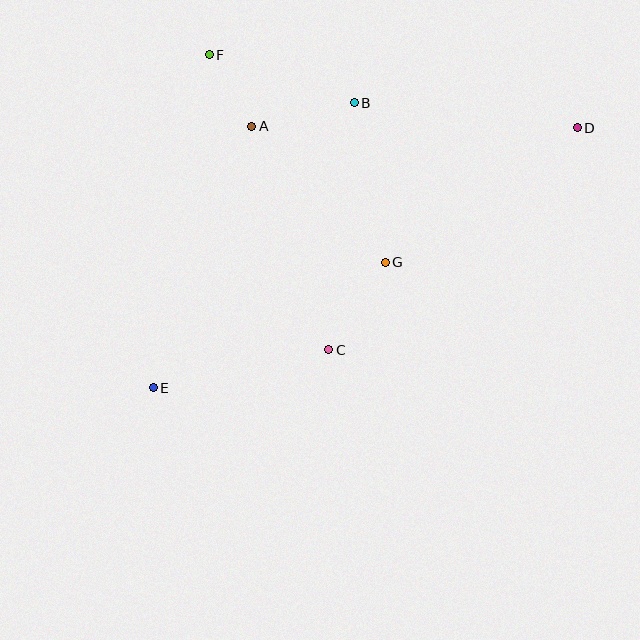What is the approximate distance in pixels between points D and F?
The distance between D and F is approximately 375 pixels.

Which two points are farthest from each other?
Points D and E are farthest from each other.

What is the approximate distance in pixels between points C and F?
The distance between C and F is approximately 318 pixels.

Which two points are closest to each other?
Points A and F are closest to each other.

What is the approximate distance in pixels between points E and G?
The distance between E and G is approximately 264 pixels.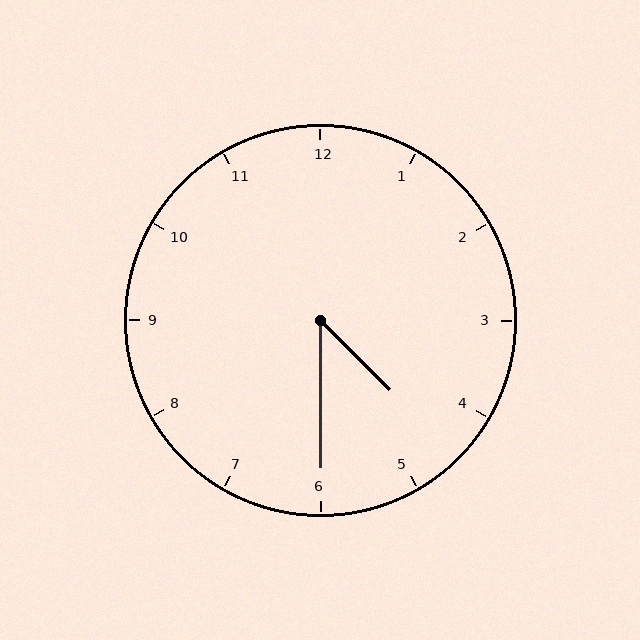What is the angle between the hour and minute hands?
Approximately 45 degrees.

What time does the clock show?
4:30.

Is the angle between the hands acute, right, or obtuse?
It is acute.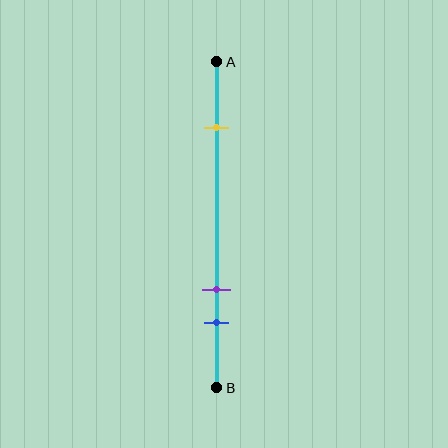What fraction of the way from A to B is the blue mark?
The blue mark is approximately 80% (0.8) of the way from A to B.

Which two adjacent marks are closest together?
The purple and blue marks are the closest adjacent pair.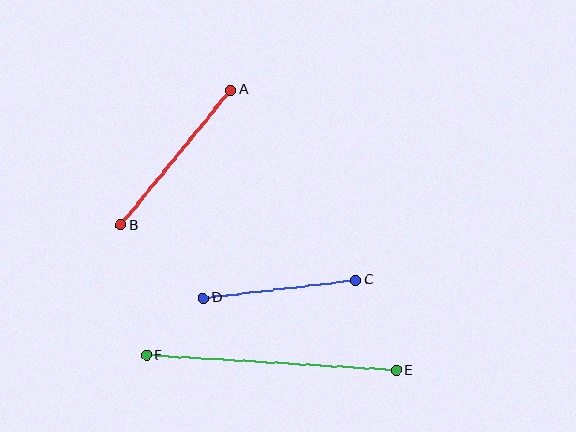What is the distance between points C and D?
The distance is approximately 154 pixels.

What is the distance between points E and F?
The distance is approximately 250 pixels.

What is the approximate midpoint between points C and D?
The midpoint is at approximately (280, 289) pixels.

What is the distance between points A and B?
The distance is approximately 174 pixels.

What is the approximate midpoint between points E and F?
The midpoint is at approximately (271, 363) pixels.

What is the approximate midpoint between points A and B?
The midpoint is at approximately (176, 157) pixels.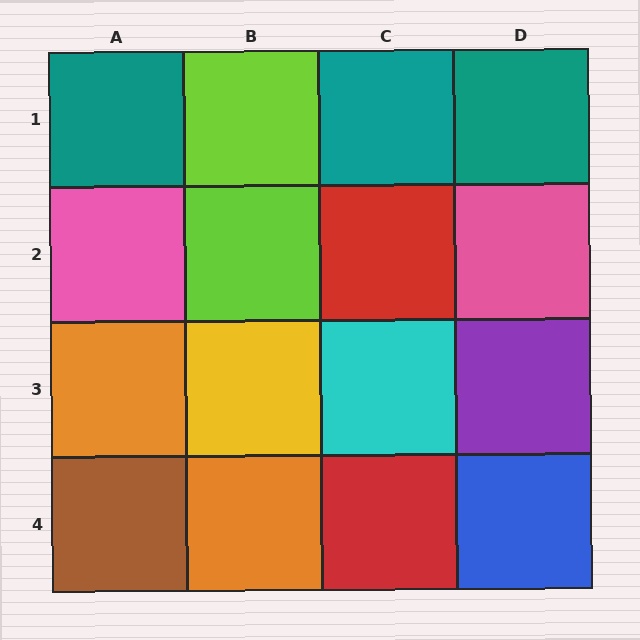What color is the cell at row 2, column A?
Pink.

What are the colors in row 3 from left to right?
Orange, yellow, cyan, purple.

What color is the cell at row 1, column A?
Teal.